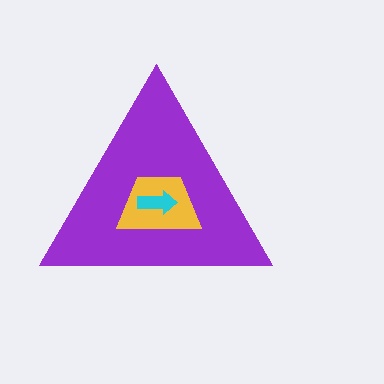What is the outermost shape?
The purple triangle.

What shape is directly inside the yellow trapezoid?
The cyan arrow.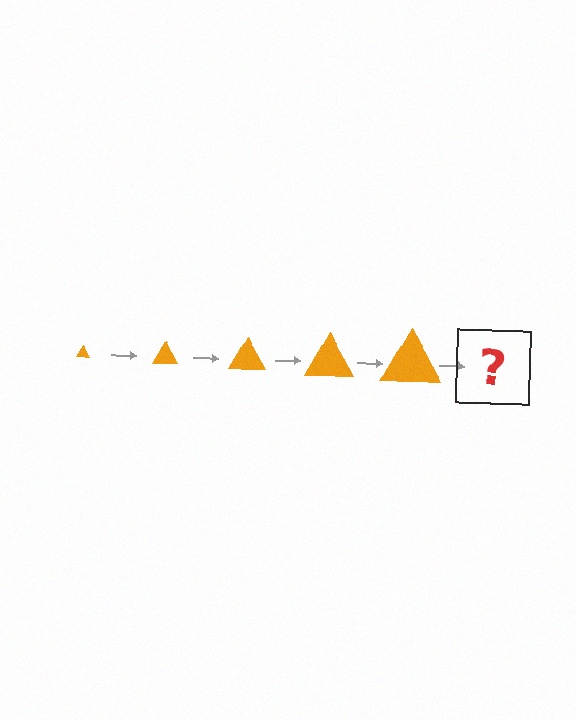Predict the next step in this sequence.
The next step is an orange triangle, larger than the previous one.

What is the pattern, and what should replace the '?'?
The pattern is that the triangle gets progressively larger each step. The '?' should be an orange triangle, larger than the previous one.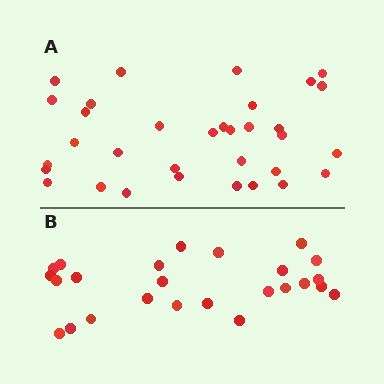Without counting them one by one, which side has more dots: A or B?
Region A (the top region) has more dots.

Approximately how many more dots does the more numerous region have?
Region A has roughly 8 or so more dots than region B.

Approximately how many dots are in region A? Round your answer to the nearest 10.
About 30 dots. (The exact count is 33, which rounds to 30.)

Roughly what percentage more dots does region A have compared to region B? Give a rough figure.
About 30% more.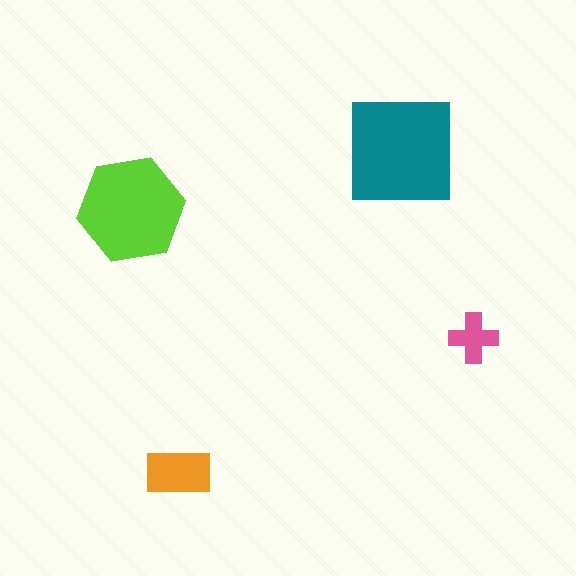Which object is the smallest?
The pink cross.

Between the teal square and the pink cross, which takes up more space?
The teal square.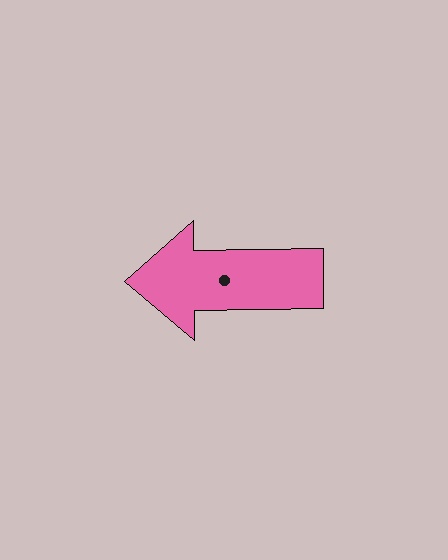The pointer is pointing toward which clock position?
Roughly 9 o'clock.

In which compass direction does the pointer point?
West.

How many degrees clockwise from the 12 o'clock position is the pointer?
Approximately 269 degrees.